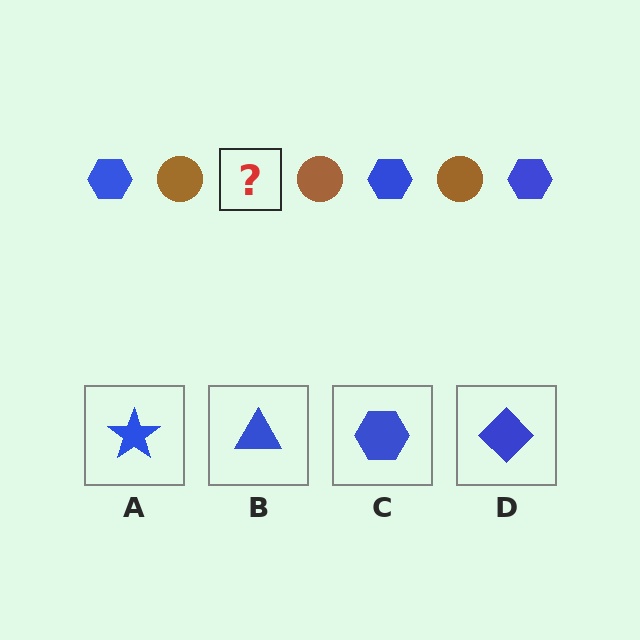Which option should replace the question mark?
Option C.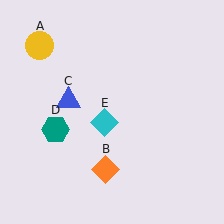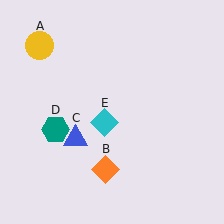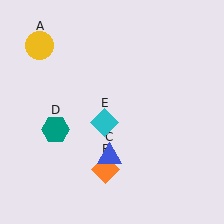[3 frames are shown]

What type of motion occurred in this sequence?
The blue triangle (object C) rotated counterclockwise around the center of the scene.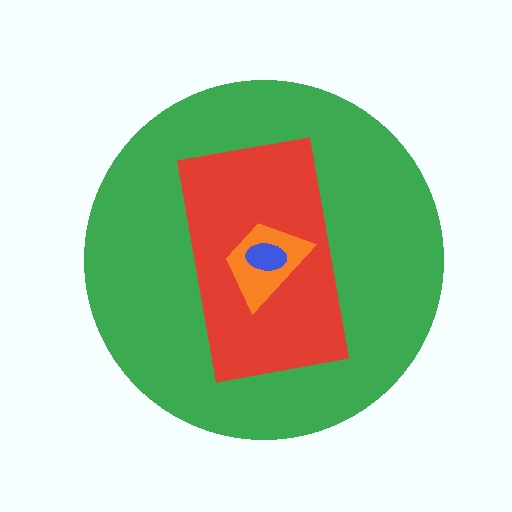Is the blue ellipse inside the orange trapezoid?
Yes.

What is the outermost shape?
The green circle.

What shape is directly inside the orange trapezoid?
The blue ellipse.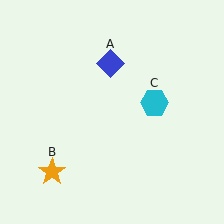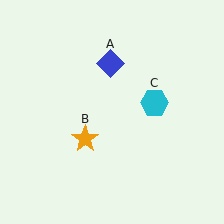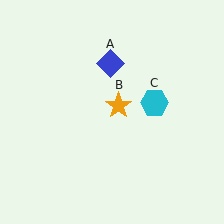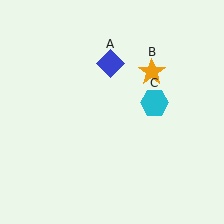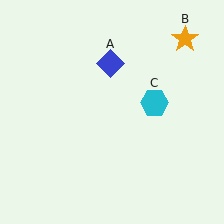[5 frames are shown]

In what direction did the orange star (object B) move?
The orange star (object B) moved up and to the right.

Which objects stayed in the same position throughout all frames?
Blue diamond (object A) and cyan hexagon (object C) remained stationary.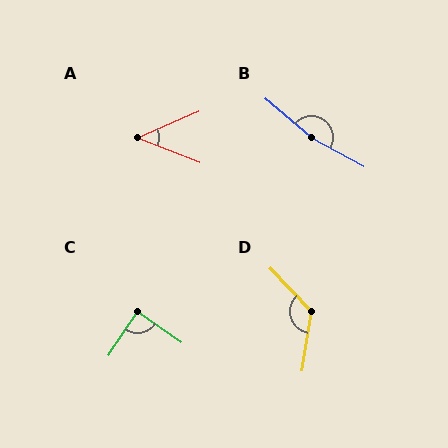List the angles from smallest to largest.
A (45°), C (89°), D (127°), B (168°).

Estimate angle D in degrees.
Approximately 127 degrees.